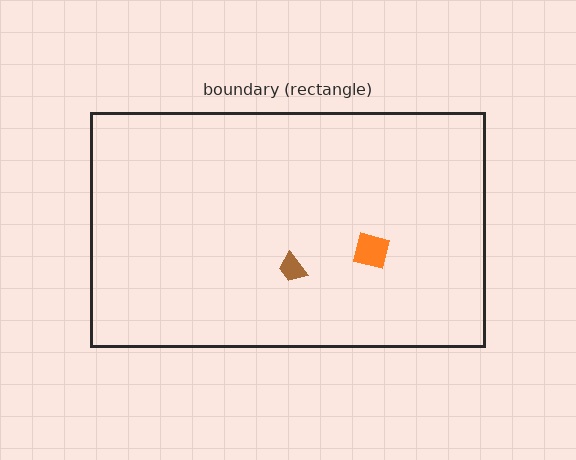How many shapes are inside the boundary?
2 inside, 0 outside.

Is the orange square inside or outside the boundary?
Inside.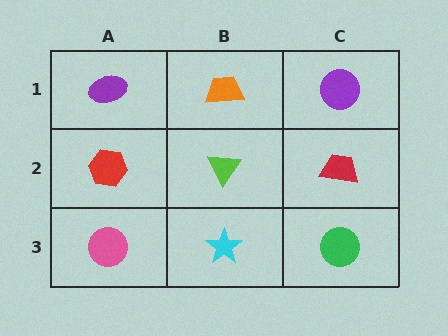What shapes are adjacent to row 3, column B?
A lime triangle (row 2, column B), a pink circle (row 3, column A), a green circle (row 3, column C).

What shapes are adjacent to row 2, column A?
A purple ellipse (row 1, column A), a pink circle (row 3, column A), a lime triangle (row 2, column B).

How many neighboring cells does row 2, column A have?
3.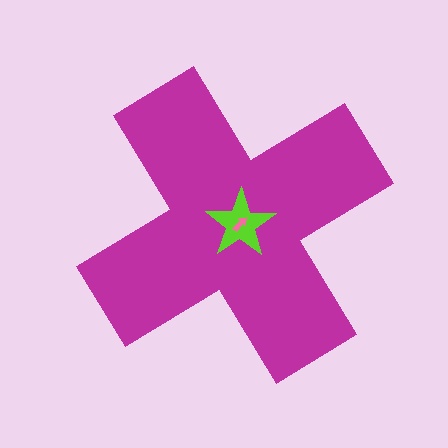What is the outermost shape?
The magenta cross.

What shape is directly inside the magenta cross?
The lime star.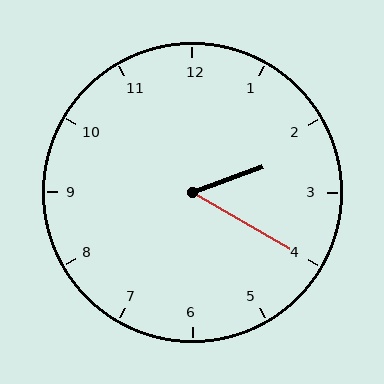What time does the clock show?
2:20.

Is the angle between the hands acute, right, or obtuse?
It is acute.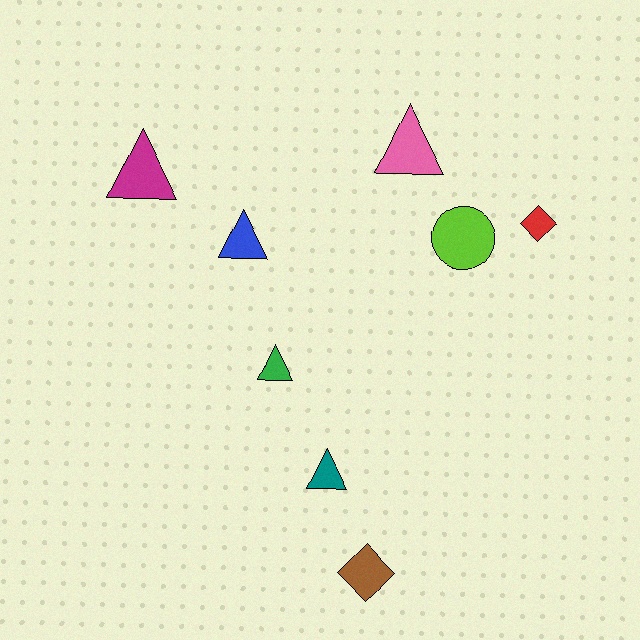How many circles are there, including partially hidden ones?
There is 1 circle.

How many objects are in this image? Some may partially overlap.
There are 8 objects.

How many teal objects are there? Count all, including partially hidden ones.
There is 1 teal object.